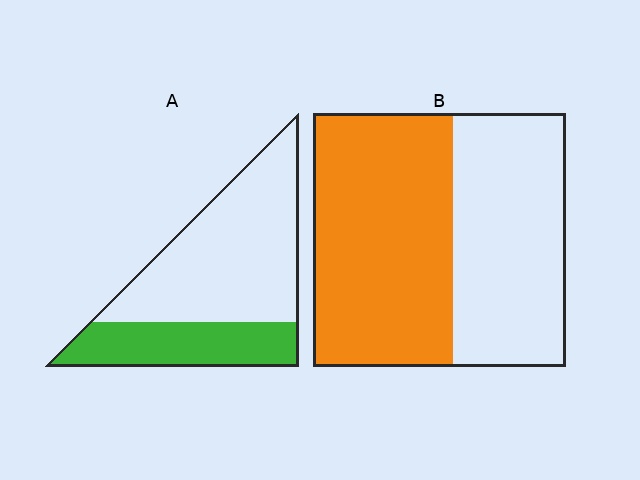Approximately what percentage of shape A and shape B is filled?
A is approximately 30% and B is approximately 55%.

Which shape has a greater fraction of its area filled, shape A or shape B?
Shape B.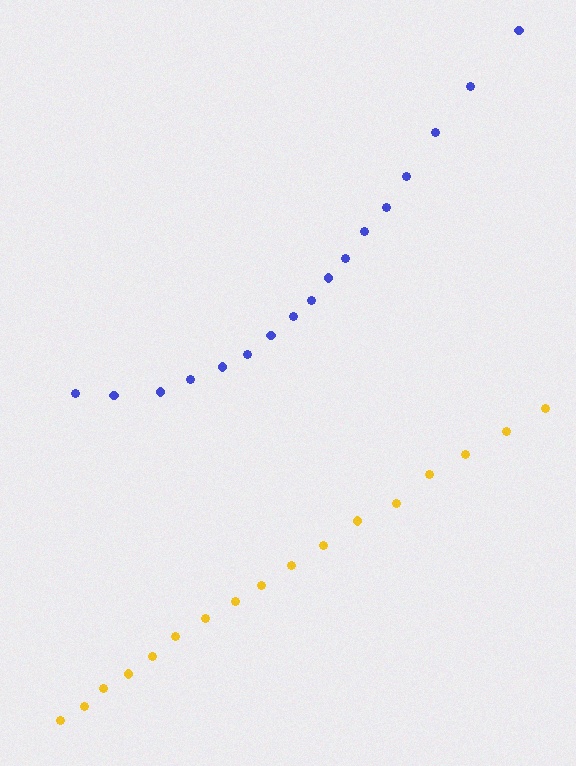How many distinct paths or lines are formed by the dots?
There are 2 distinct paths.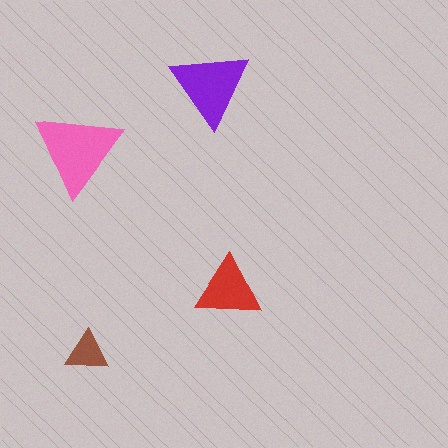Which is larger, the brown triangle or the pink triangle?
The pink one.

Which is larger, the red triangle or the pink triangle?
The pink one.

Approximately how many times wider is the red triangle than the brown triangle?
About 1.5 times wider.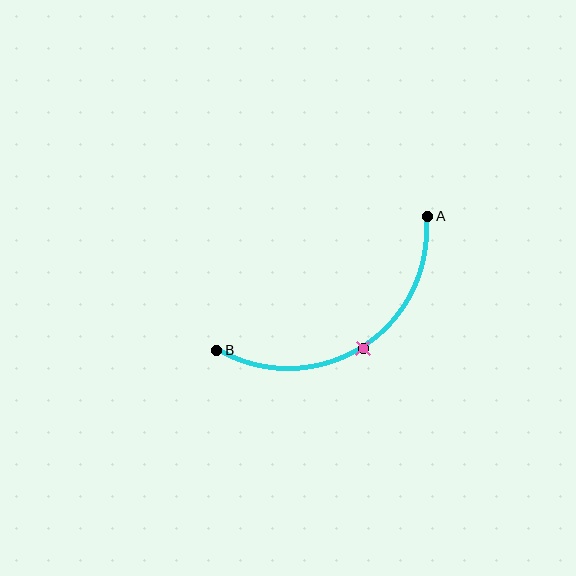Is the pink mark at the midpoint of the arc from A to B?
Yes. The pink mark lies on the arc at equal arc-length from both A and B — it is the arc midpoint.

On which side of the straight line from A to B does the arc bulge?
The arc bulges below the straight line connecting A and B.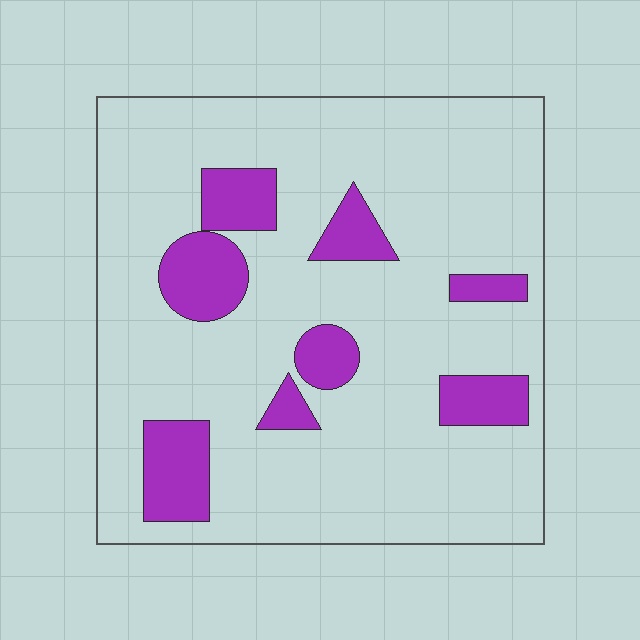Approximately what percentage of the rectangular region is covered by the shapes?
Approximately 15%.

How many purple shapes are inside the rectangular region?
8.